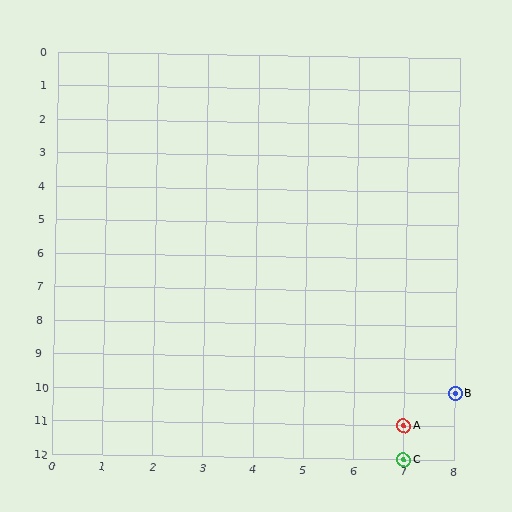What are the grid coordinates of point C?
Point C is at grid coordinates (7, 12).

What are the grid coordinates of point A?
Point A is at grid coordinates (7, 11).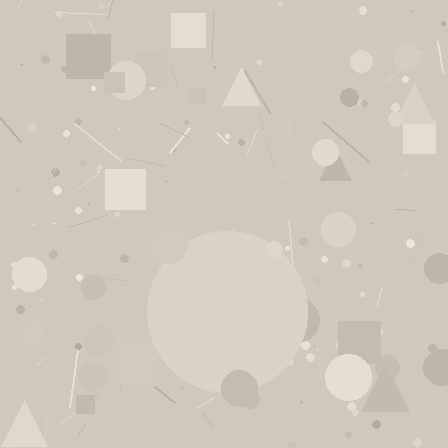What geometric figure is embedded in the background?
A circle is embedded in the background.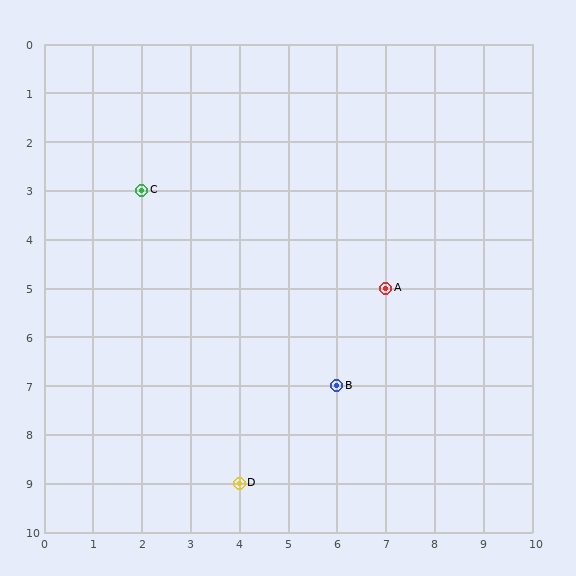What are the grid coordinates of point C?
Point C is at grid coordinates (2, 3).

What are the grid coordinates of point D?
Point D is at grid coordinates (4, 9).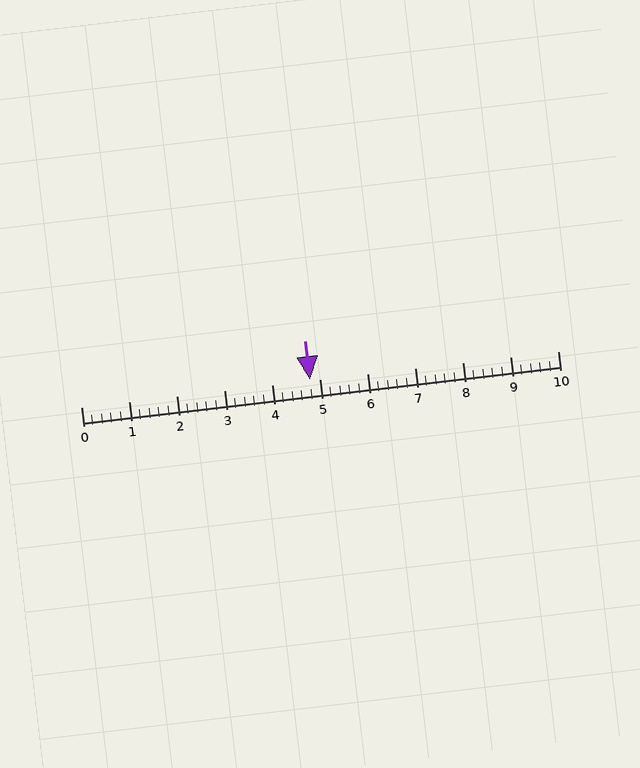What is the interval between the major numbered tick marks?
The major tick marks are spaced 1 units apart.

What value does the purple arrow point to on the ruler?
The purple arrow points to approximately 4.8.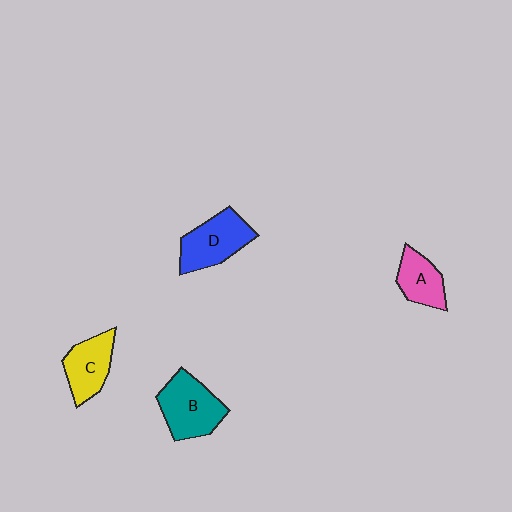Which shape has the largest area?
Shape B (teal).